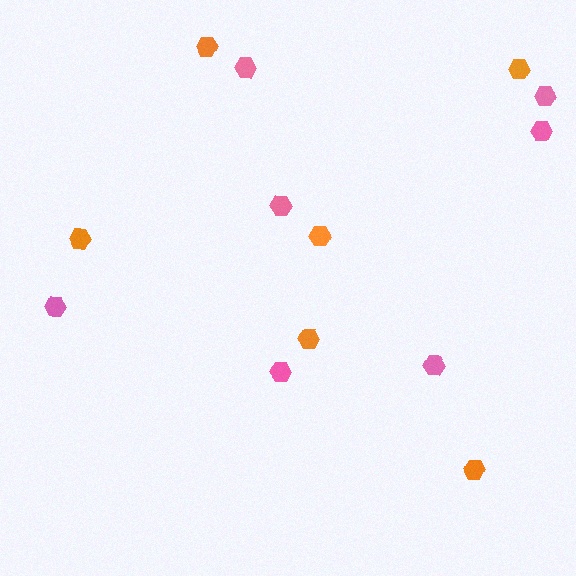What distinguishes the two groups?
There are 2 groups: one group of pink hexagons (7) and one group of orange hexagons (6).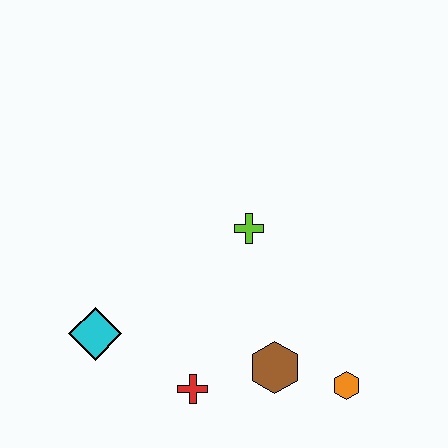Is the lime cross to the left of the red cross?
No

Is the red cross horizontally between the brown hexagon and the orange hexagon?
No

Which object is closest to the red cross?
The brown hexagon is closest to the red cross.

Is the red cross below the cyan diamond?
Yes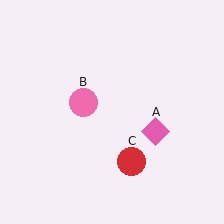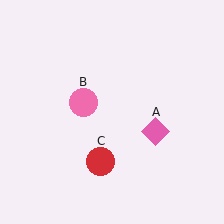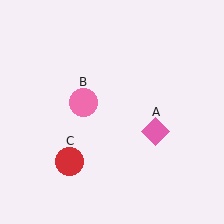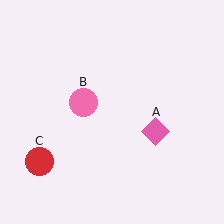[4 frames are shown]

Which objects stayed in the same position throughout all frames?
Pink diamond (object A) and pink circle (object B) remained stationary.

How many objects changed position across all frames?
1 object changed position: red circle (object C).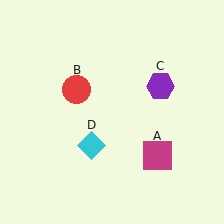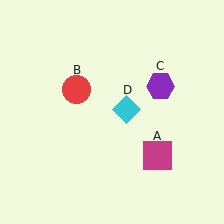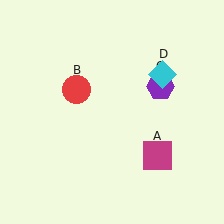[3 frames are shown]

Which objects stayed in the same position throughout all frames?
Magenta square (object A) and red circle (object B) and purple hexagon (object C) remained stationary.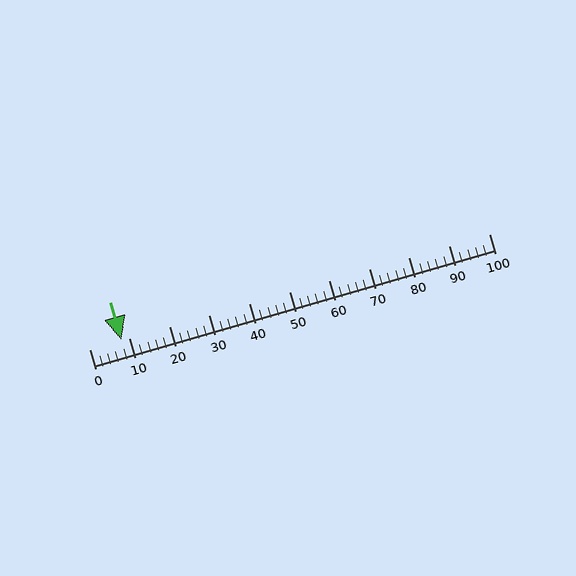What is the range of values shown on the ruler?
The ruler shows values from 0 to 100.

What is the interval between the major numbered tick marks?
The major tick marks are spaced 10 units apart.